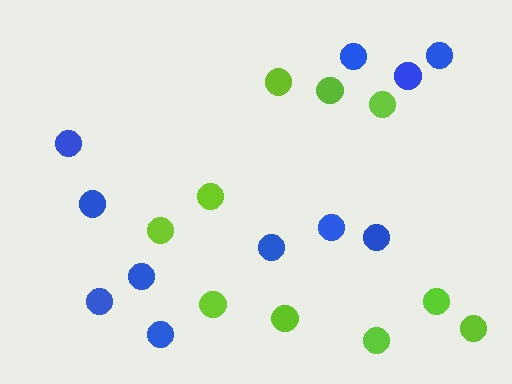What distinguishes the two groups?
There are 2 groups: one group of lime circles (10) and one group of blue circles (11).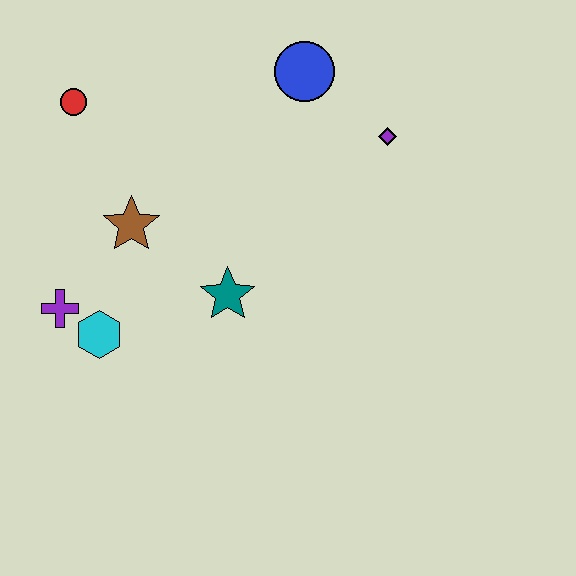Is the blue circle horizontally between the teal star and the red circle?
No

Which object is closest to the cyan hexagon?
The purple cross is closest to the cyan hexagon.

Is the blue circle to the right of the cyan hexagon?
Yes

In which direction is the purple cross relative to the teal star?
The purple cross is to the left of the teal star.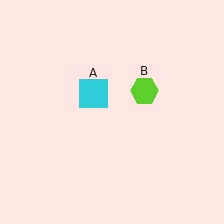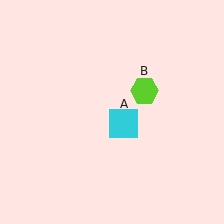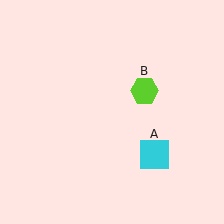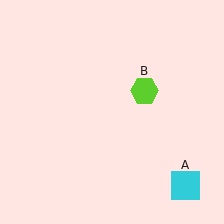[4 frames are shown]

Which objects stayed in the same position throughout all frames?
Lime hexagon (object B) remained stationary.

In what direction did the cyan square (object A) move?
The cyan square (object A) moved down and to the right.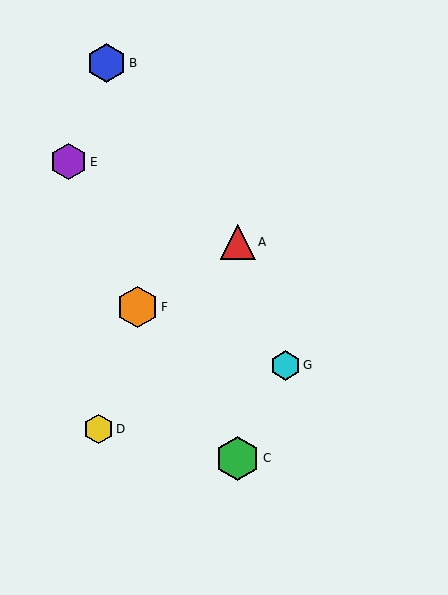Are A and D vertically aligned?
No, A is at x≈238 and D is at x≈99.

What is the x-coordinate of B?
Object B is at x≈106.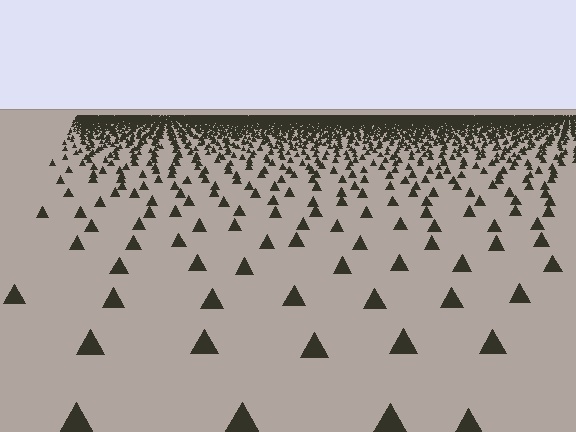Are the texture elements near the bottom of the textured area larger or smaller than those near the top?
Larger. Near the bottom, elements are closer to the viewer and appear at a bigger on-screen size.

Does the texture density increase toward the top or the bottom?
Density increases toward the top.